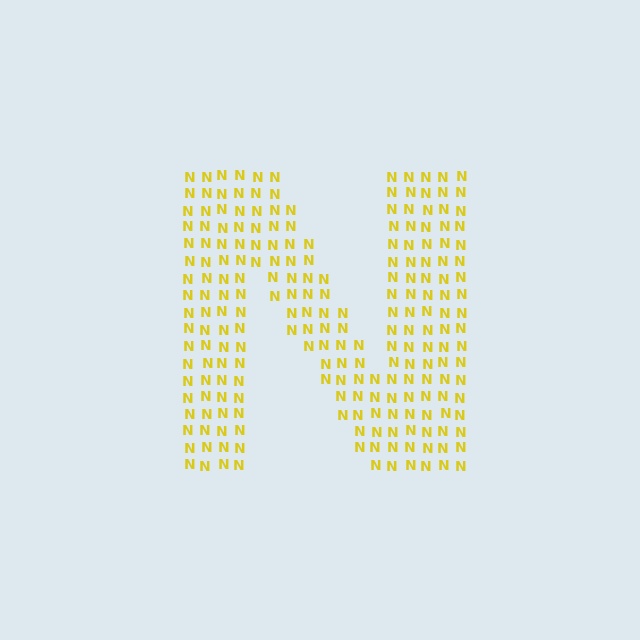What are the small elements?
The small elements are letter N's.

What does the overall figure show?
The overall figure shows the letter N.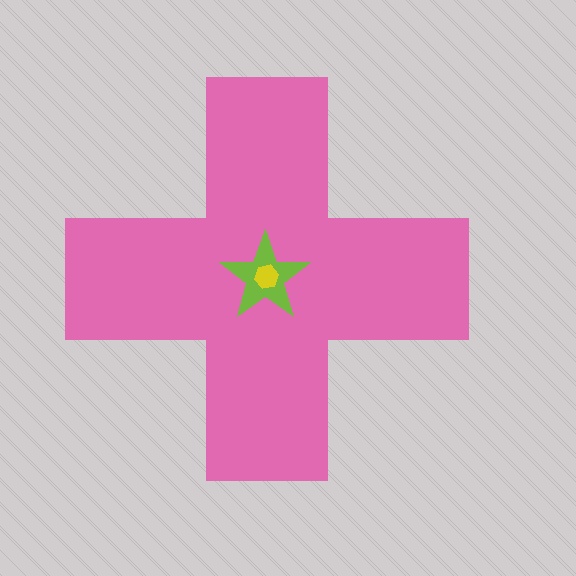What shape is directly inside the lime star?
The yellow hexagon.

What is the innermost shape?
The yellow hexagon.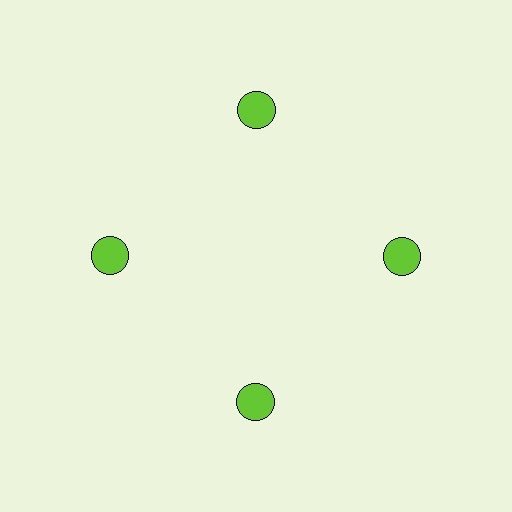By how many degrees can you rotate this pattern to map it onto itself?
The pattern maps onto itself every 90 degrees of rotation.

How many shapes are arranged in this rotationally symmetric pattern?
There are 4 shapes, arranged in 4 groups of 1.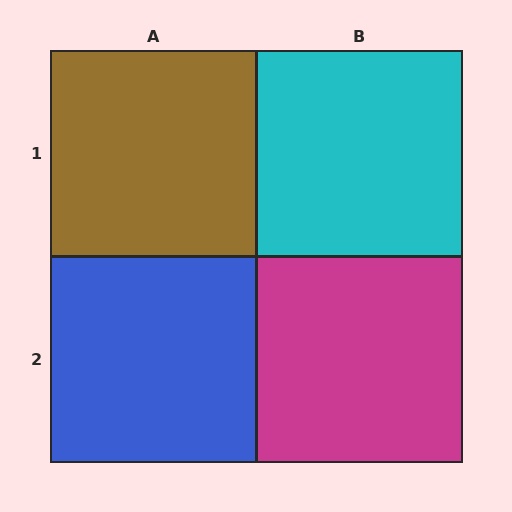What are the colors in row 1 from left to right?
Brown, cyan.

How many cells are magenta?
1 cell is magenta.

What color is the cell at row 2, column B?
Magenta.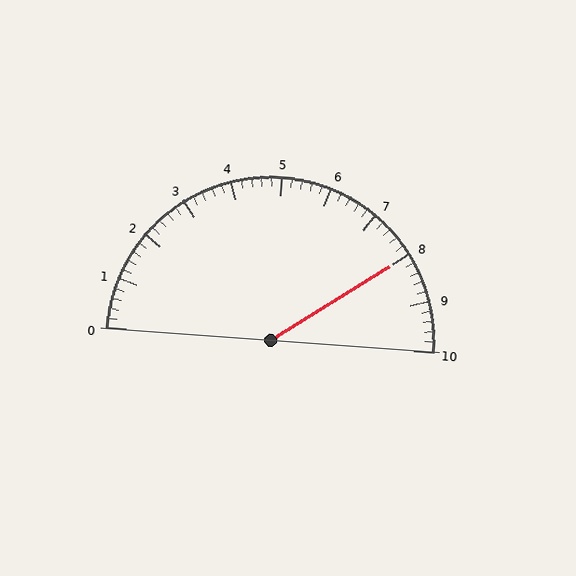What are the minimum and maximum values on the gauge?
The gauge ranges from 0 to 10.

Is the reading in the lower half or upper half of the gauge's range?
The reading is in the upper half of the range (0 to 10).